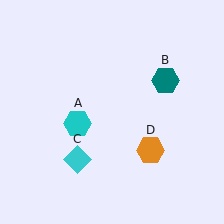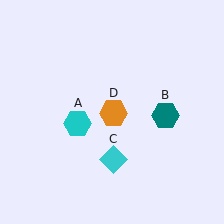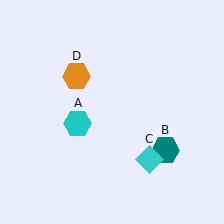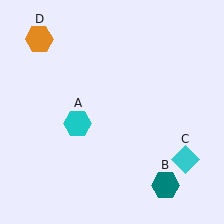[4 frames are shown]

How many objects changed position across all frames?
3 objects changed position: teal hexagon (object B), cyan diamond (object C), orange hexagon (object D).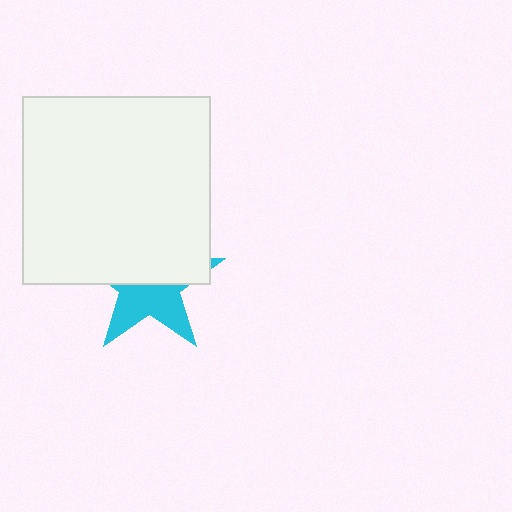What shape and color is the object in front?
The object in front is a white square.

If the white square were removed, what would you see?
You would see the complete cyan star.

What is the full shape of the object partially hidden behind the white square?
The partially hidden object is a cyan star.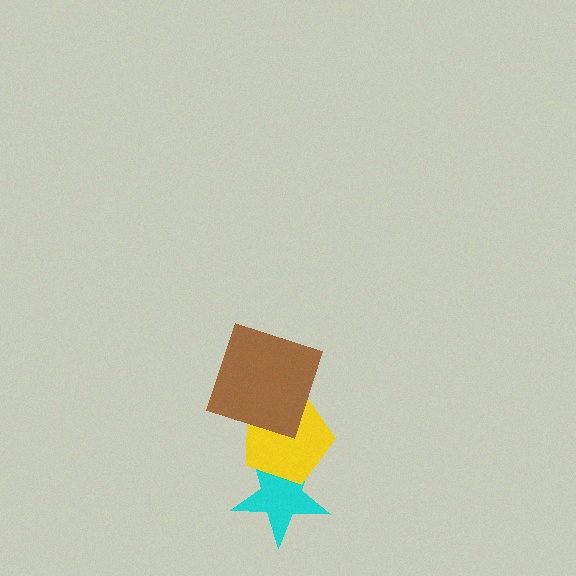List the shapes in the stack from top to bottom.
From top to bottom: the brown square, the yellow pentagon, the cyan star.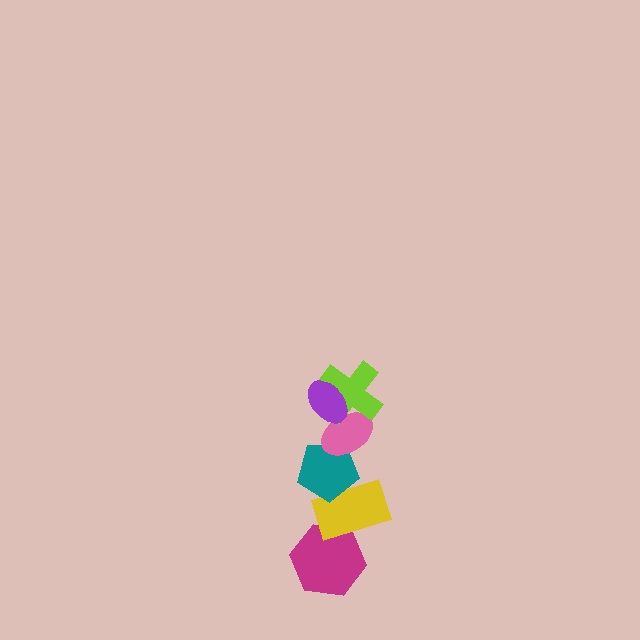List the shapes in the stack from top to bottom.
From top to bottom: the purple ellipse, the lime cross, the pink ellipse, the teal pentagon, the yellow rectangle, the magenta hexagon.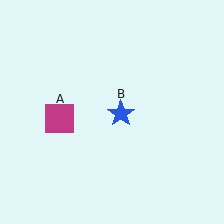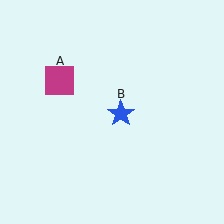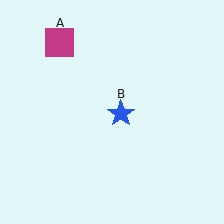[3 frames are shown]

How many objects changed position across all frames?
1 object changed position: magenta square (object A).